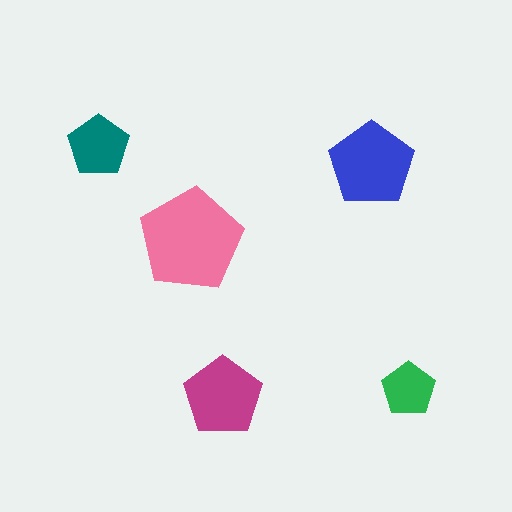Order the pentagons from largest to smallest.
the pink one, the blue one, the magenta one, the teal one, the green one.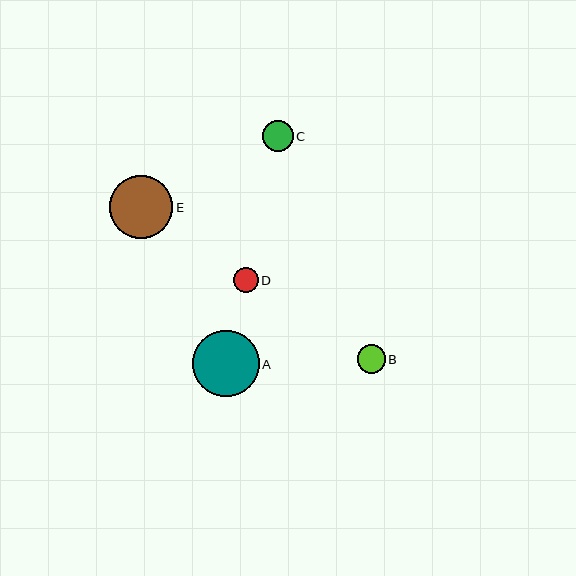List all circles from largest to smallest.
From largest to smallest: A, E, C, B, D.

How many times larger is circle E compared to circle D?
Circle E is approximately 2.6 times the size of circle D.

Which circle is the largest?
Circle A is the largest with a size of approximately 67 pixels.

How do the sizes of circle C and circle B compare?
Circle C and circle B are approximately the same size.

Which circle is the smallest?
Circle D is the smallest with a size of approximately 25 pixels.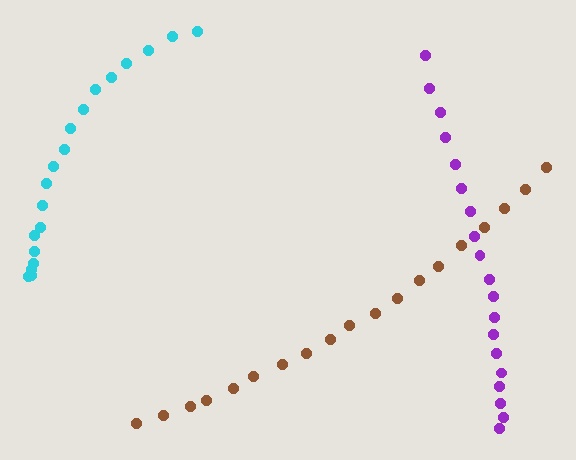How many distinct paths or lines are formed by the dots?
There are 3 distinct paths.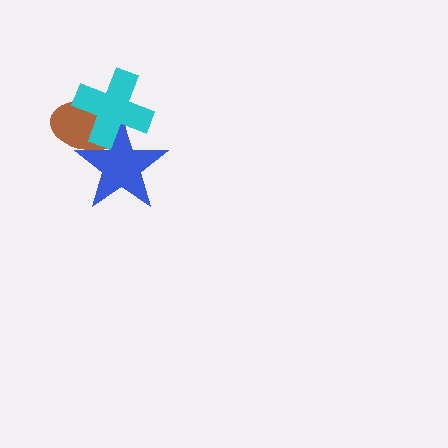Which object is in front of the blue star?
The cyan cross is in front of the blue star.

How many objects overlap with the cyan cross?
2 objects overlap with the cyan cross.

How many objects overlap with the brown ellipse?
2 objects overlap with the brown ellipse.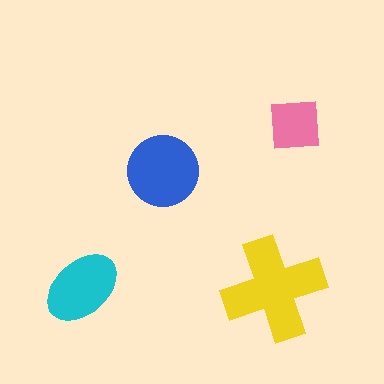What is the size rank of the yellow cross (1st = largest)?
1st.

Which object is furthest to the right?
The pink square is rightmost.